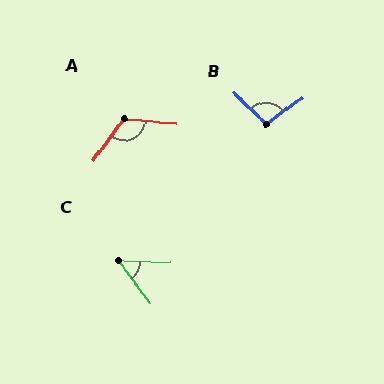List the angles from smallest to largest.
C (53°), B (100°), A (120°).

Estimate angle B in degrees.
Approximately 100 degrees.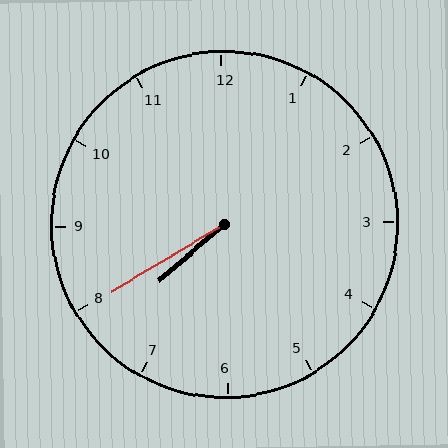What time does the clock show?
7:40.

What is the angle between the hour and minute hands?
Approximately 10 degrees.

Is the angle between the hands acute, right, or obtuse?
It is acute.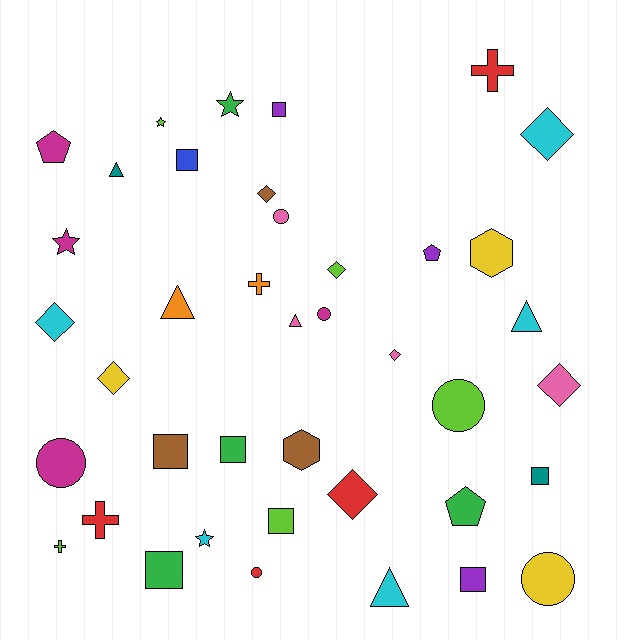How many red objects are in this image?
There are 4 red objects.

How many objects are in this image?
There are 40 objects.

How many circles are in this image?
There are 6 circles.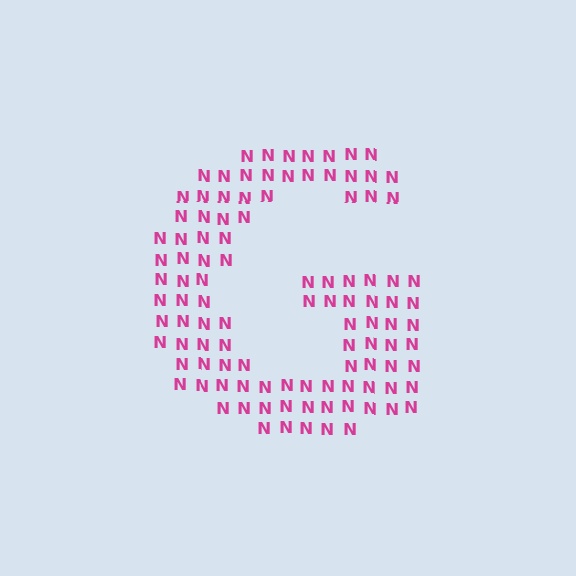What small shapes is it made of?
It is made of small letter N's.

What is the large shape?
The large shape is the letter G.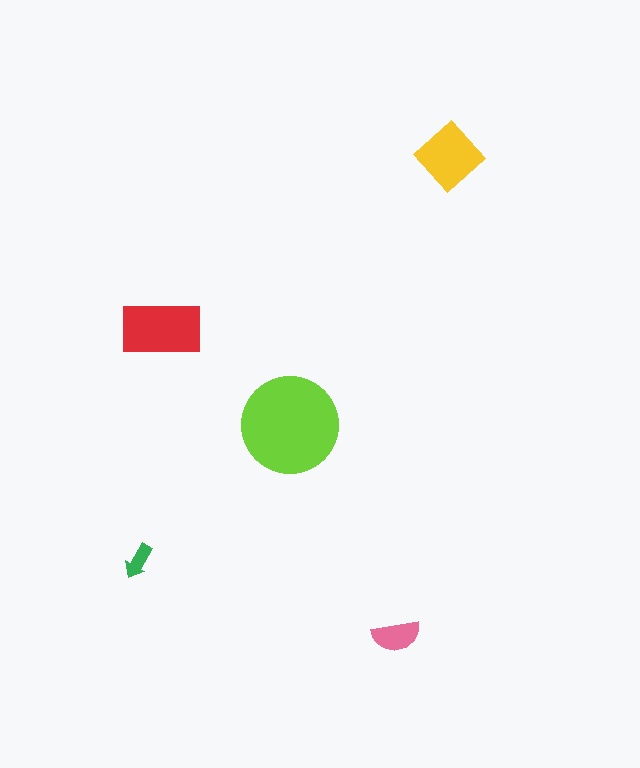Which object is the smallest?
The green arrow.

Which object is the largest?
The lime circle.